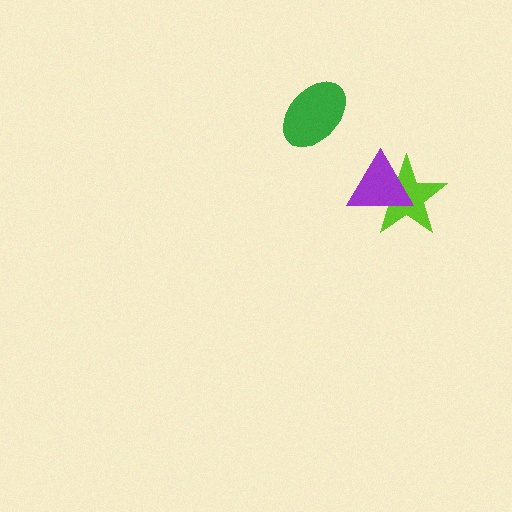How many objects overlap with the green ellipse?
0 objects overlap with the green ellipse.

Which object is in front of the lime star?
The purple triangle is in front of the lime star.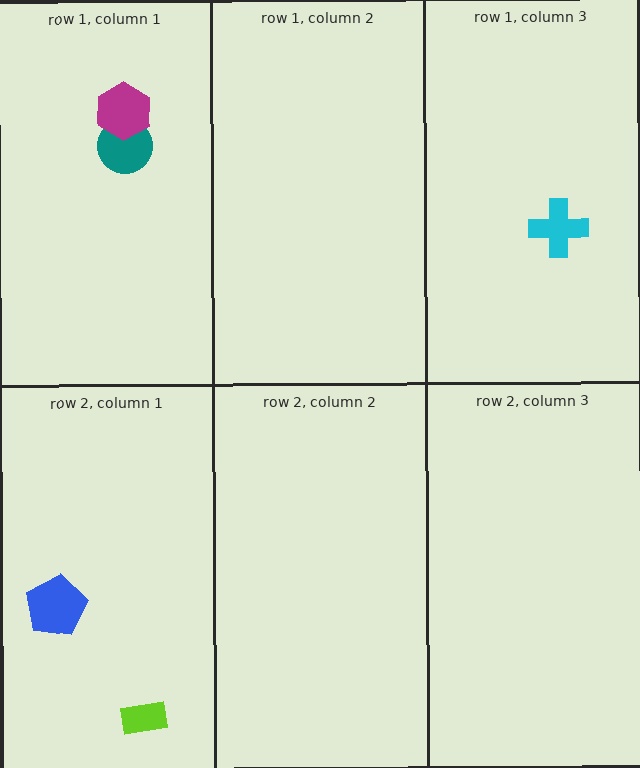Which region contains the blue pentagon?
The row 2, column 1 region.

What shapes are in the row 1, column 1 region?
The teal circle, the magenta hexagon.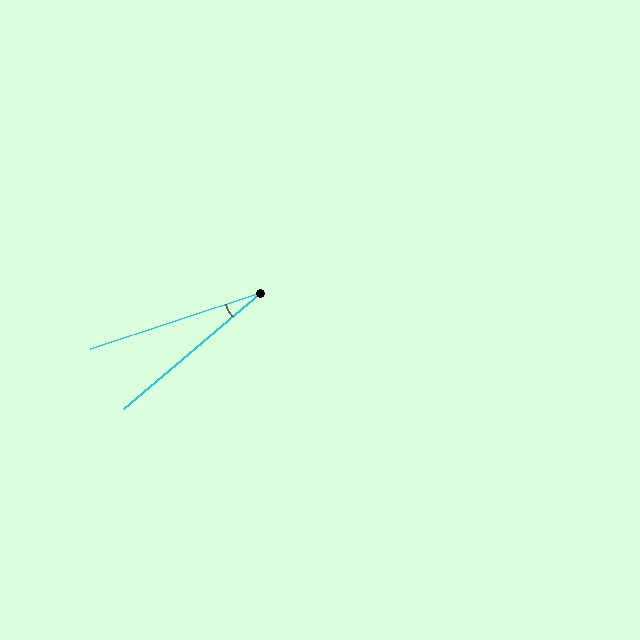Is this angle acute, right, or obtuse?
It is acute.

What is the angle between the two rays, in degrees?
Approximately 22 degrees.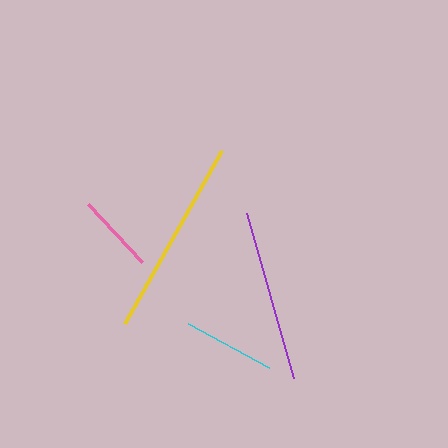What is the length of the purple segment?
The purple segment is approximately 171 pixels long.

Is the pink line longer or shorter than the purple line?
The purple line is longer than the pink line.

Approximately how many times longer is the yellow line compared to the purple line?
The yellow line is approximately 1.2 times the length of the purple line.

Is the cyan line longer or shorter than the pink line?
The cyan line is longer than the pink line.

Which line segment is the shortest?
The pink line is the shortest at approximately 79 pixels.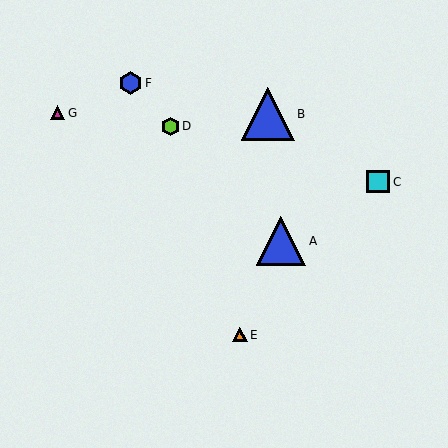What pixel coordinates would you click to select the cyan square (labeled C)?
Click at (378, 182) to select the cyan square C.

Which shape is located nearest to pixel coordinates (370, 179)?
The cyan square (labeled C) at (378, 182) is nearest to that location.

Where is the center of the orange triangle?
The center of the orange triangle is at (240, 335).